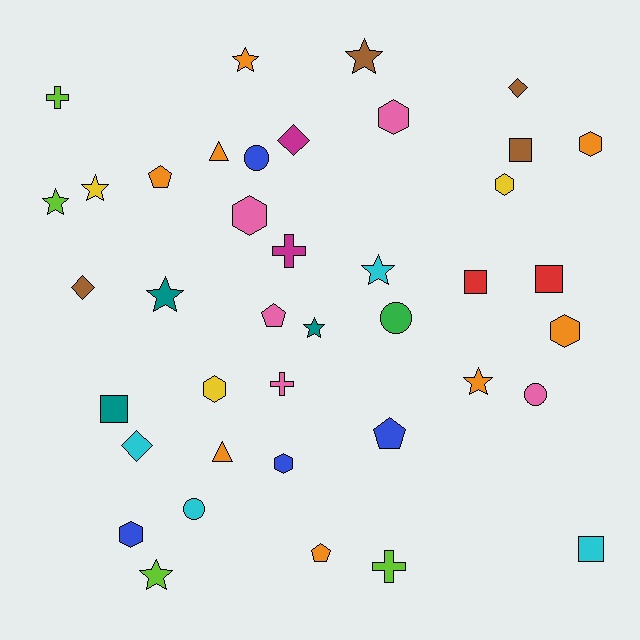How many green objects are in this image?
There is 1 green object.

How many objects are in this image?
There are 40 objects.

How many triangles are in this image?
There are 2 triangles.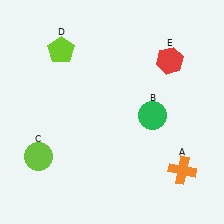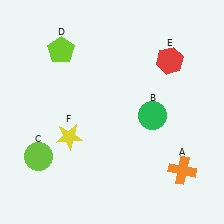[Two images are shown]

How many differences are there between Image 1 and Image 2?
There is 1 difference between the two images.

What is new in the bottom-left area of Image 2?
A yellow star (F) was added in the bottom-left area of Image 2.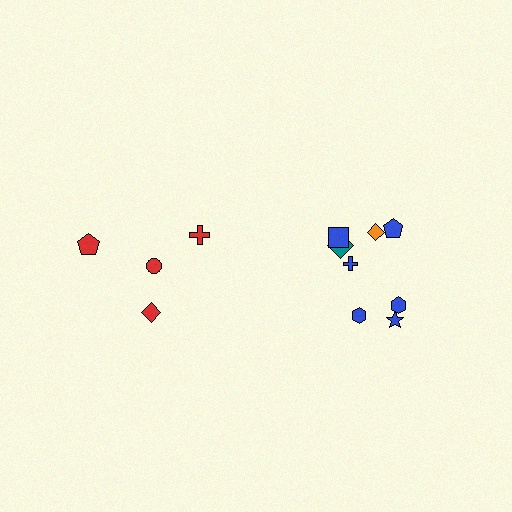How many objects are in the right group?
There are 8 objects.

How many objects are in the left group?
There are 4 objects.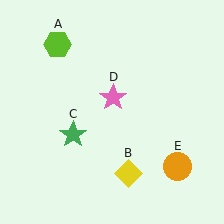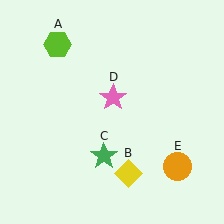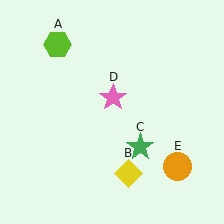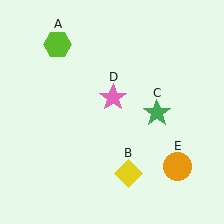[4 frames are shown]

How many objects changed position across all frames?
1 object changed position: green star (object C).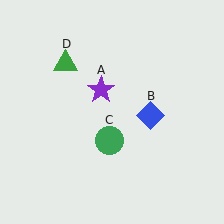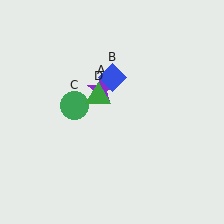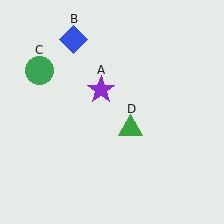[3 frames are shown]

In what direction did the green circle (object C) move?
The green circle (object C) moved up and to the left.